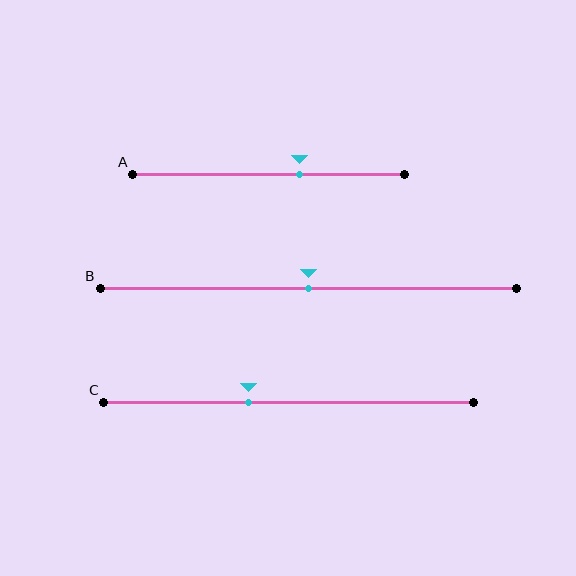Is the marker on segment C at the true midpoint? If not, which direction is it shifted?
No, the marker on segment C is shifted to the left by about 11% of the segment length.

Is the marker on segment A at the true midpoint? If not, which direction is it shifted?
No, the marker on segment A is shifted to the right by about 12% of the segment length.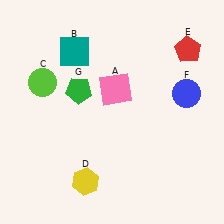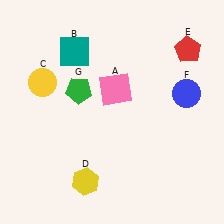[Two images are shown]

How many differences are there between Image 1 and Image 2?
There is 1 difference between the two images.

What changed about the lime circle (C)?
In Image 1, C is lime. In Image 2, it changed to yellow.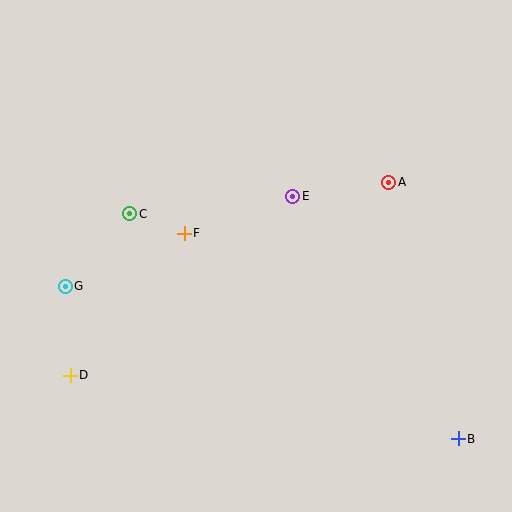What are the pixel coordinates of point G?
Point G is at (65, 286).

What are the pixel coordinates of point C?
Point C is at (130, 214).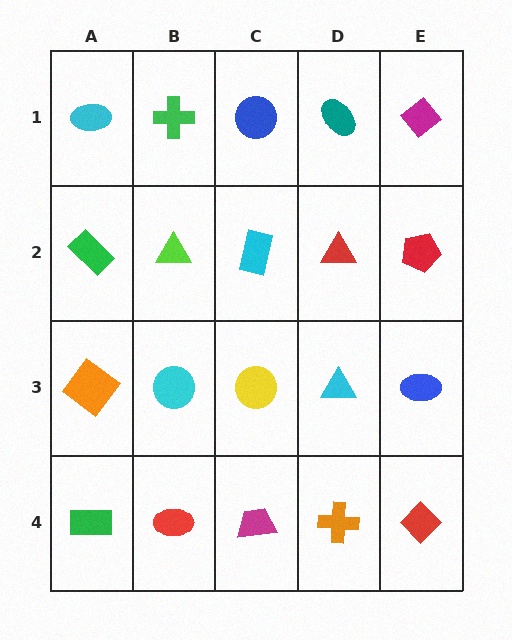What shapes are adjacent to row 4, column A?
An orange diamond (row 3, column A), a red ellipse (row 4, column B).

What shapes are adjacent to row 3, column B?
A lime triangle (row 2, column B), a red ellipse (row 4, column B), an orange diamond (row 3, column A), a yellow circle (row 3, column C).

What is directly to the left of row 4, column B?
A green rectangle.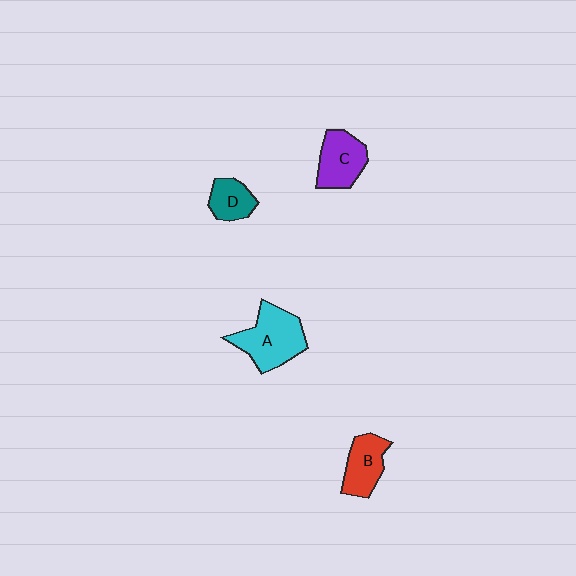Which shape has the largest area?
Shape A (cyan).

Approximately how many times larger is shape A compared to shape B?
Approximately 1.5 times.